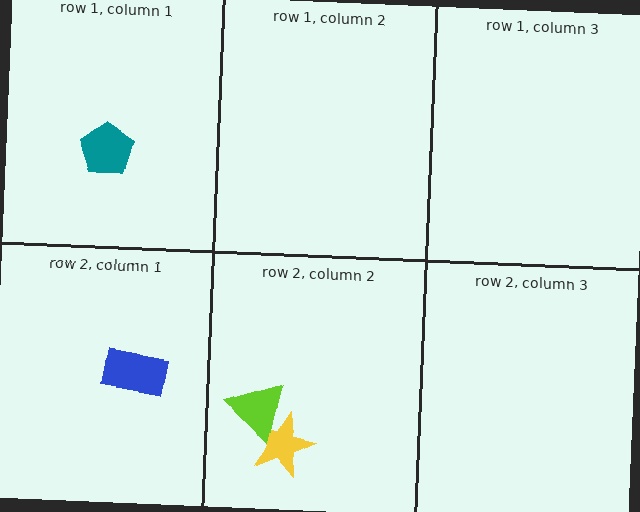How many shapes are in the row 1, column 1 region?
1.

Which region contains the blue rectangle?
The row 2, column 1 region.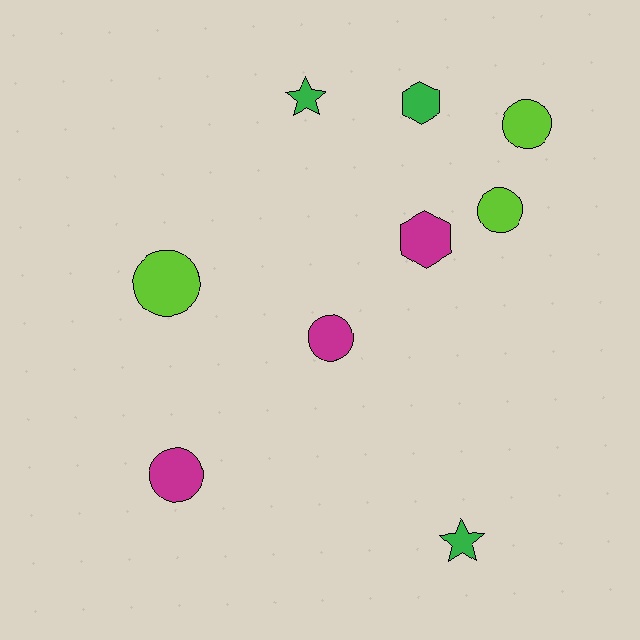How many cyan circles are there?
There are no cyan circles.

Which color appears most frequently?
Green, with 3 objects.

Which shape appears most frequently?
Circle, with 5 objects.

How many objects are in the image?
There are 9 objects.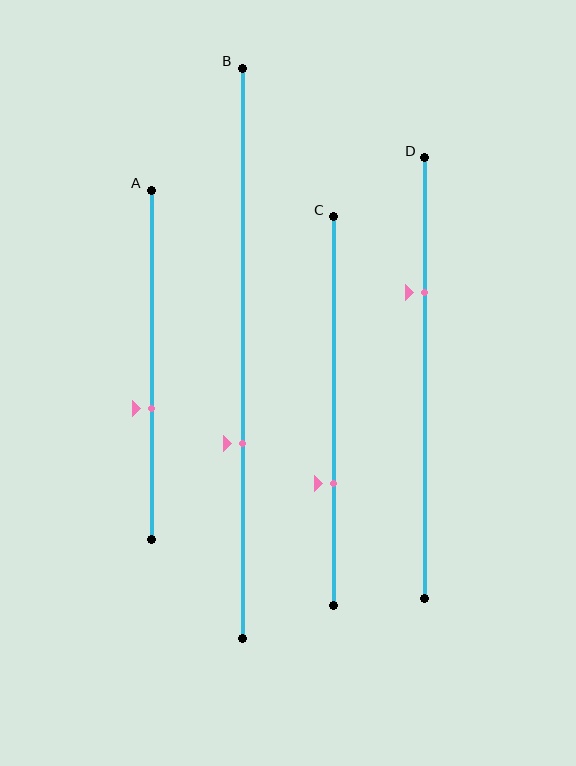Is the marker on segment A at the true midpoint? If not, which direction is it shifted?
No, the marker on segment A is shifted downward by about 12% of the segment length.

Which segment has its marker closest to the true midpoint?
Segment A has its marker closest to the true midpoint.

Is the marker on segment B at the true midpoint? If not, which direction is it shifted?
No, the marker on segment B is shifted downward by about 16% of the segment length.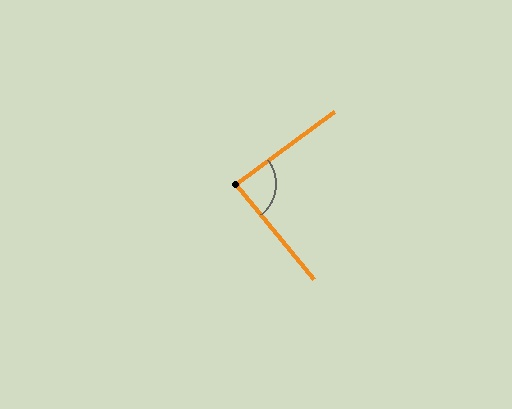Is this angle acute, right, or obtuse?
It is approximately a right angle.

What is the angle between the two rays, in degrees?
Approximately 87 degrees.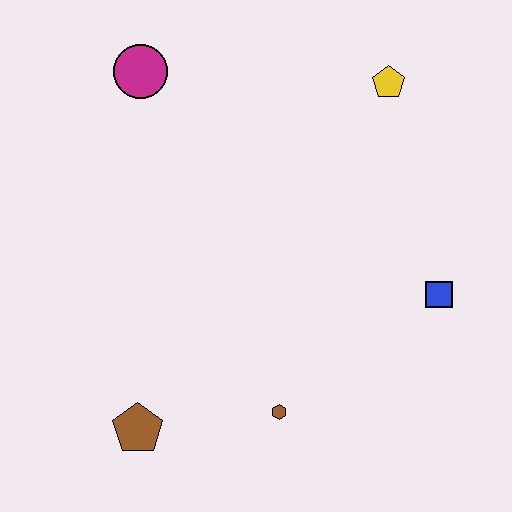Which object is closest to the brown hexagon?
The brown pentagon is closest to the brown hexagon.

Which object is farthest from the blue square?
The magenta circle is farthest from the blue square.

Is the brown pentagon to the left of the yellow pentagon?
Yes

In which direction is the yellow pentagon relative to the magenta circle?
The yellow pentagon is to the right of the magenta circle.